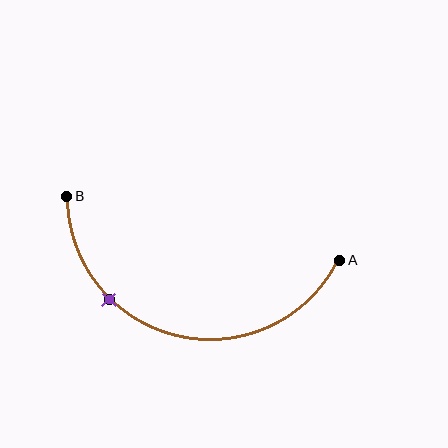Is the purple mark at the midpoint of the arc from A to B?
No. The purple mark lies on the arc but is closer to endpoint B. The arc midpoint would be at the point on the curve equidistant along the arc from both A and B.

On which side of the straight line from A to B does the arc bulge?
The arc bulges below the straight line connecting A and B.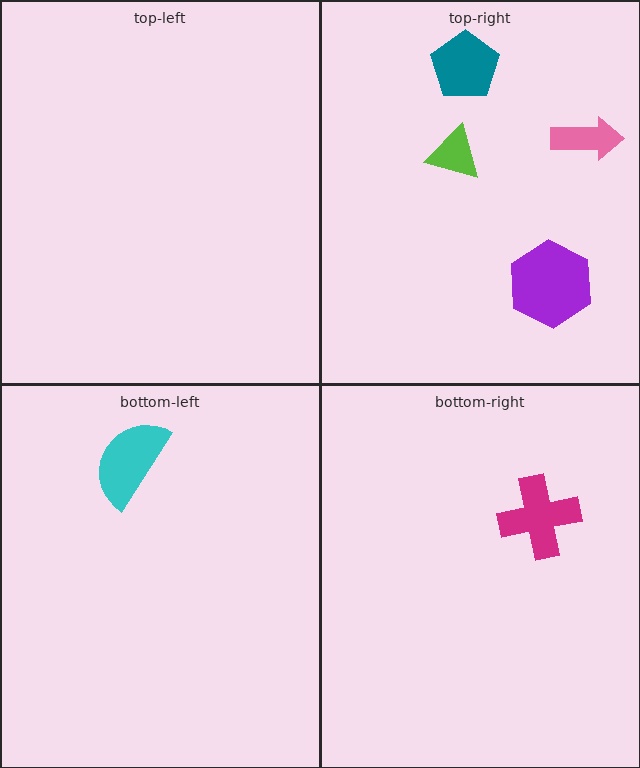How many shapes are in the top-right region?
4.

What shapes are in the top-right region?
The pink arrow, the lime triangle, the purple hexagon, the teal pentagon.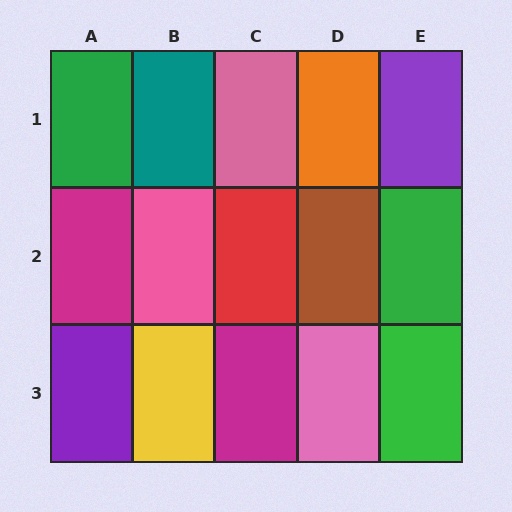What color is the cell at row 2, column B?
Pink.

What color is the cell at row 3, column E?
Green.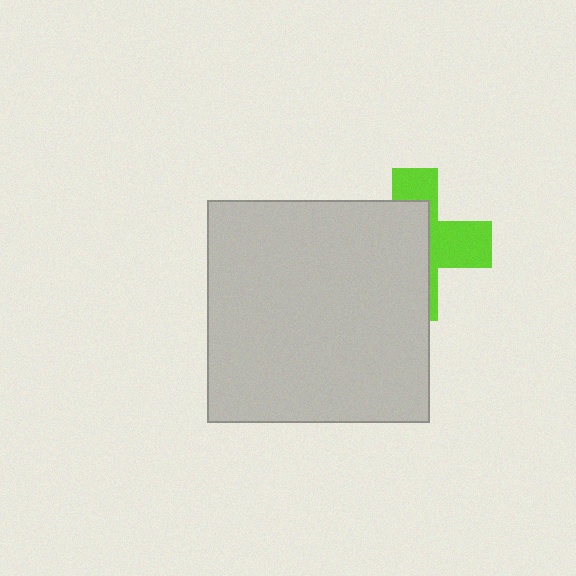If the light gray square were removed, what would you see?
You would see the complete lime cross.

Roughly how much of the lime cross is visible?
A small part of it is visible (roughly 41%).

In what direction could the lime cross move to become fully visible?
The lime cross could move right. That would shift it out from behind the light gray square entirely.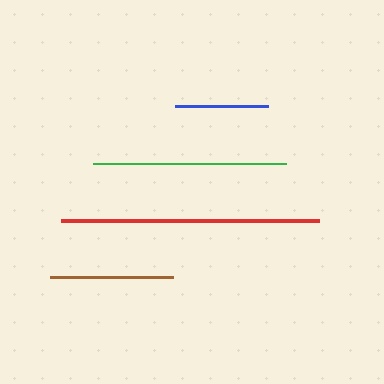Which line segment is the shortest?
The blue line is the shortest at approximately 93 pixels.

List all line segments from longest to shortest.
From longest to shortest: red, green, brown, blue.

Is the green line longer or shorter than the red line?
The red line is longer than the green line.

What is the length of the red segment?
The red segment is approximately 258 pixels long.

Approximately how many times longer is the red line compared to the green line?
The red line is approximately 1.3 times the length of the green line.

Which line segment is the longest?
The red line is the longest at approximately 258 pixels.